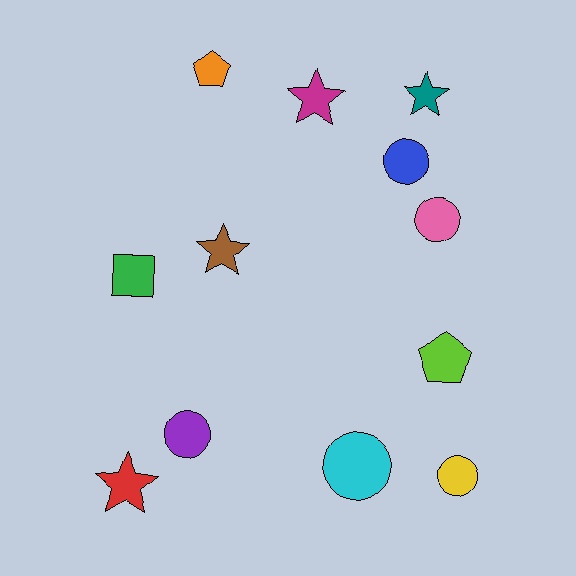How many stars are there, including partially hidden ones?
There are 4 stars.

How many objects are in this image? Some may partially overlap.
There are 12 objects.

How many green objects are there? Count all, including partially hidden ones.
There is 1 green object.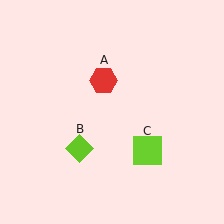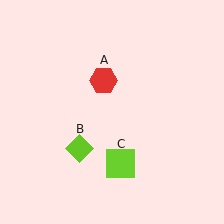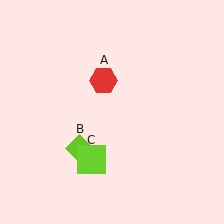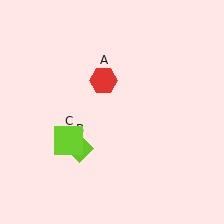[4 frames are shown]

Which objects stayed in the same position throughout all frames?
Red hexagon (object A) and lime diamond (object B) remained stationary.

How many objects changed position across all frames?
1 object changed position: lime square (object C).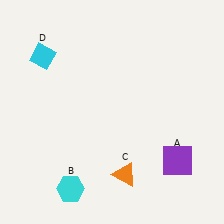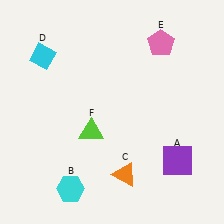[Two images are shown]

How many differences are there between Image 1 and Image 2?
There are 2 differences between the two images.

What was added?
A pink pentagon (E), a lime triangle (F) were added in Image 2.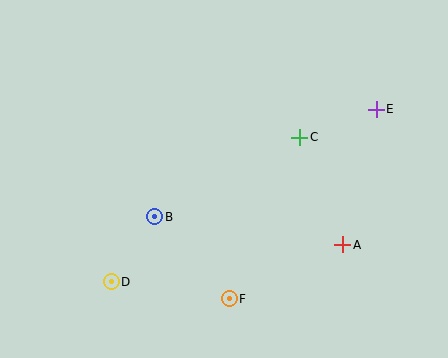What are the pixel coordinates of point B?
Point B is at (155, 217).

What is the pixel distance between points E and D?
The distance between E and D is 316 pixels.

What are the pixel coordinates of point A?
Point A is at (343, 245).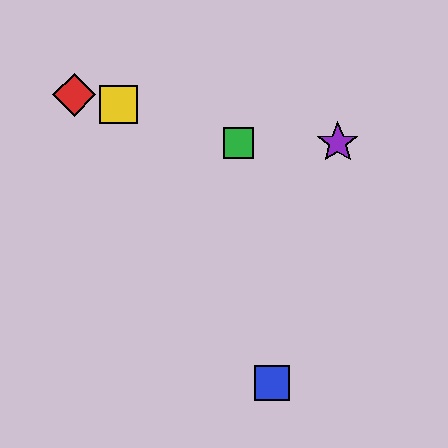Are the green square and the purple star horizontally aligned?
Yes, both are at y≈143.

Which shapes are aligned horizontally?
The green square, the purple star are aligned horizontally.